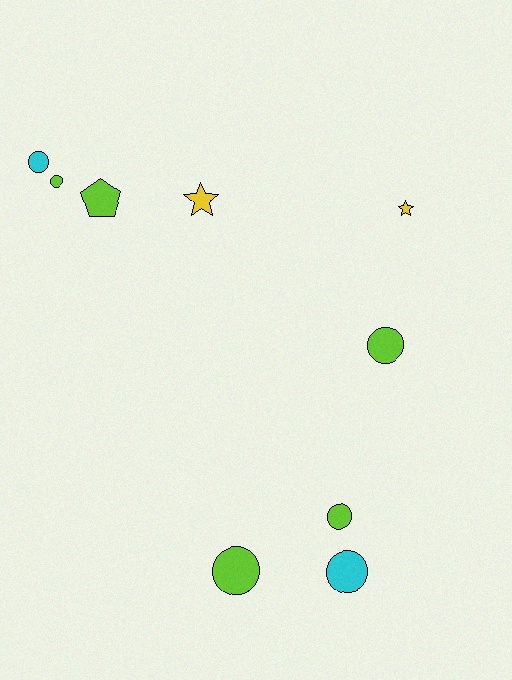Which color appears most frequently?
Lime, with 5 objects.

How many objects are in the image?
There are 9 objects.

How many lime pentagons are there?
There is 1 lime pentagon.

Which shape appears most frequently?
Circle, with 6 objects.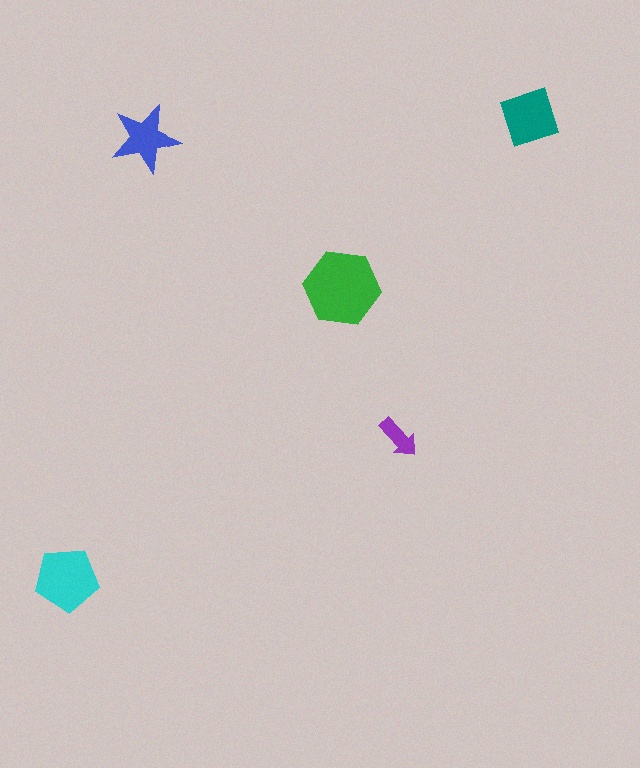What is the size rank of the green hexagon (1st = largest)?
1st.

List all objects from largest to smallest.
The green hexagon, the cyan pentagon, the teal diamond, the blue star, the purple arrow.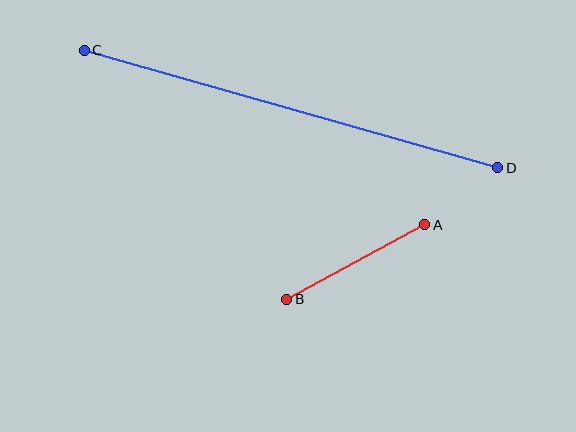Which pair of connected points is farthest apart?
Points C and D are farthest apart.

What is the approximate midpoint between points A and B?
The midpoint is at approximately (356, 262) pixels.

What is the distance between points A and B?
The distance is approximately 157 pixels.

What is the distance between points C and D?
The distance is approximately 430 pixels.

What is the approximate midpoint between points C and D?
The midpoint is at approximately (291, 109) pixels.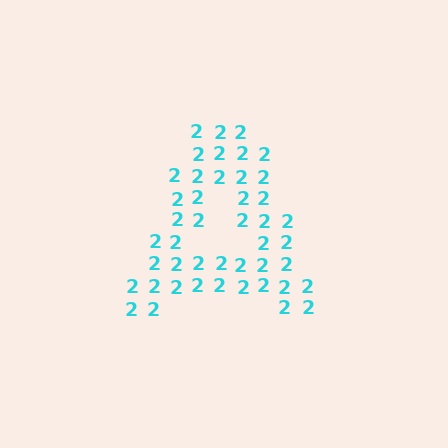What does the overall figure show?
The overall figure shows the letter A.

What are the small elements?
The small elements are digit 2's.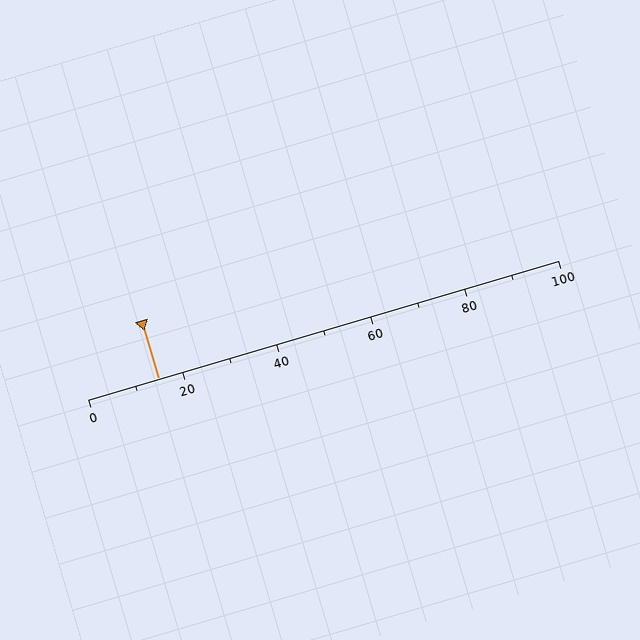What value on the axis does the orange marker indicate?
The marker indicates approximately 15.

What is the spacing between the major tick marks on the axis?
The major ticks are spaced 20 apart.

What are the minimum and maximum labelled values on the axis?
The axis runs from 0 to 100.